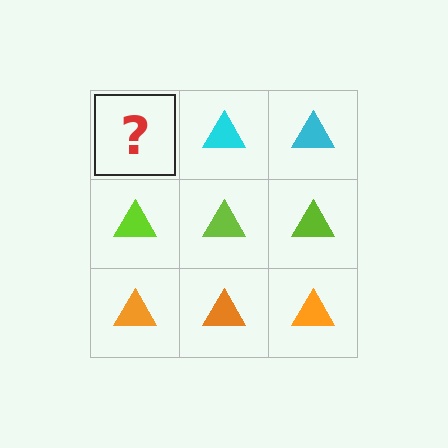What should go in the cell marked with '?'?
The missing cell should contain a cyan triangle.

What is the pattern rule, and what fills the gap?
The rule is that each row has a consistent color. The gap should be filled with a cyan triangle.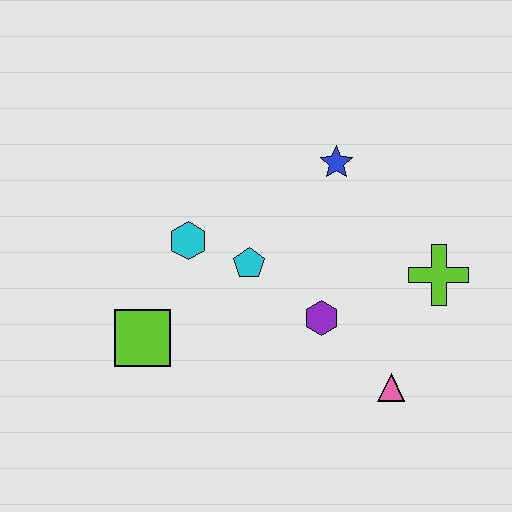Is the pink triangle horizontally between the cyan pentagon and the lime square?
No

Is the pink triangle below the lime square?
Yes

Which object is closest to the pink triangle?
The purple hexagon is closest to the pink triangle.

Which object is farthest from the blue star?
The lime square is farthest from the blue star.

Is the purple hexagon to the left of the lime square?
No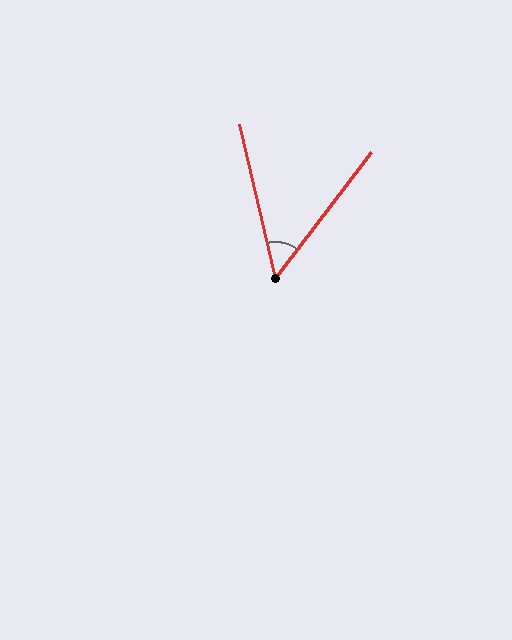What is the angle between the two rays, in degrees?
Approximately 50 degrees.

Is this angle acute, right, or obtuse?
It is acute.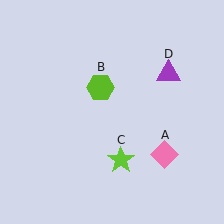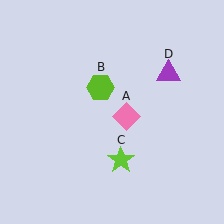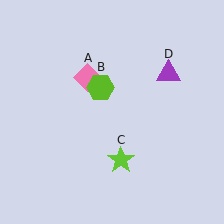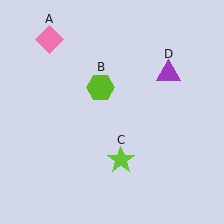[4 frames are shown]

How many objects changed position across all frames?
1 object changed position: pink diamond (object A).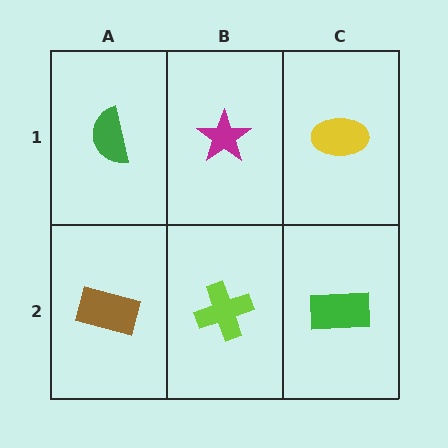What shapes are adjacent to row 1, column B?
A lime cross (row 2, column B), a green semicircle (row 1, column A), a yellow ellipse (row 1, column C).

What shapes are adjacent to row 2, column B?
A magenta star (row 1, column B), a brown rectangle (row 2, column A), a green rectangle (row 2, column C).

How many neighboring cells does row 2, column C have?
2.